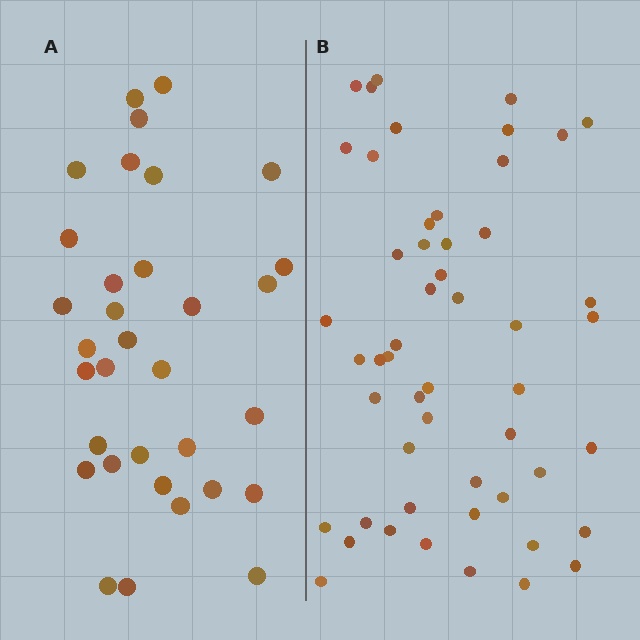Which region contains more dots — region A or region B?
Region B (the right region) has more dots.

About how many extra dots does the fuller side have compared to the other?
Region B has approximately 20 more dots than region A.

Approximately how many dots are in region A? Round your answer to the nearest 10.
About 30 dots. (The exact count is 33, which rounds to 30.)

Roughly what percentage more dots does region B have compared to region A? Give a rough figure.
About 60% more.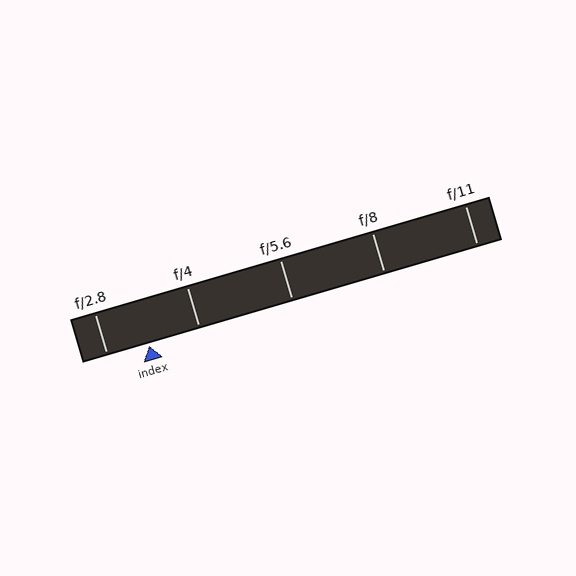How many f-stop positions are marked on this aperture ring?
There are 5 f-stop positions marked.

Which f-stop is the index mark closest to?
The index mark is closest to f/2.8.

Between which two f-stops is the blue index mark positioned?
The index mark is between f/2.8 and f/4.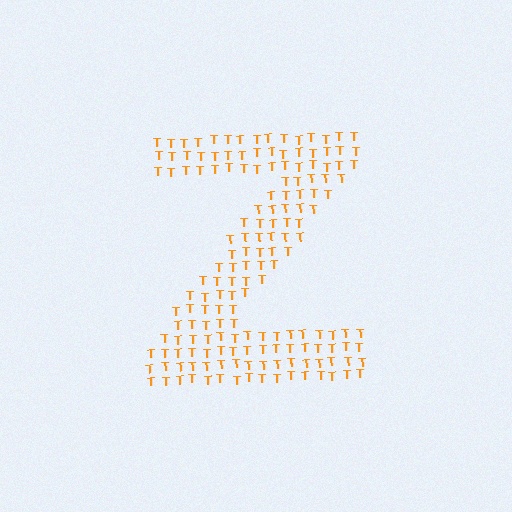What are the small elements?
The small elements are letter T's.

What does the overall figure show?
The overall figure shows the letter Z.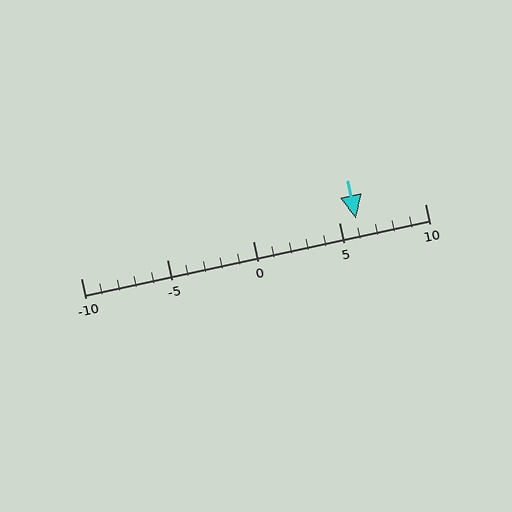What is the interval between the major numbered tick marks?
The major tick marks are spaced 5 units apart.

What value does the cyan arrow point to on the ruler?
The cyan arrow points to approximately 6.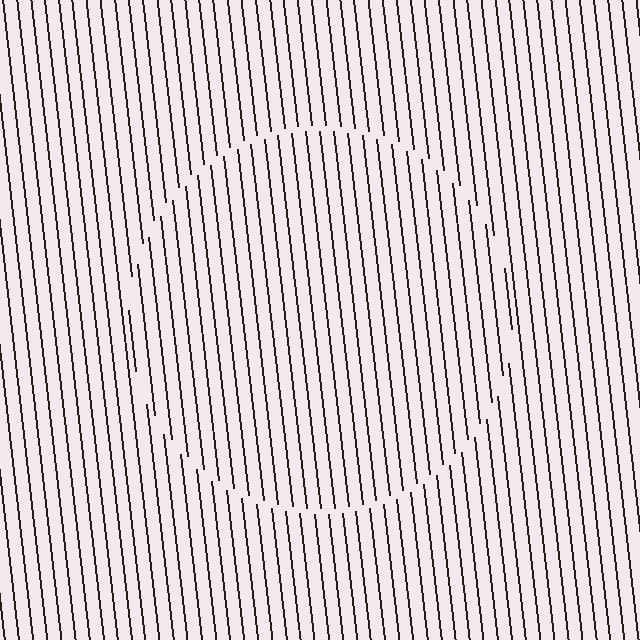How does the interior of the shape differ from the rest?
The interior of the shape contains the same grating, shifted by half a period — the contour is defined by the phase discontinuity where line-ends from the inner and outer gratings abut.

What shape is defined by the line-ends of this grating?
An illusory circle. The interior of the shape contains the same grating, shifted by half a period — the contour is defined by the phase discontinuity where line-ends from the inner and outer gratings abut.